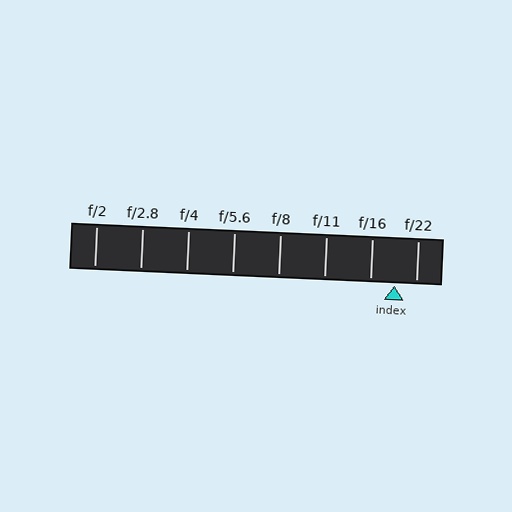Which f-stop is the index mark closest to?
The index mark is closest to f/22.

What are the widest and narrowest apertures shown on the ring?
The widest aperture shown is f/2 and the narrowest is f/22.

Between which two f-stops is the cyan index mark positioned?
The index mark is between f/16 and f/22.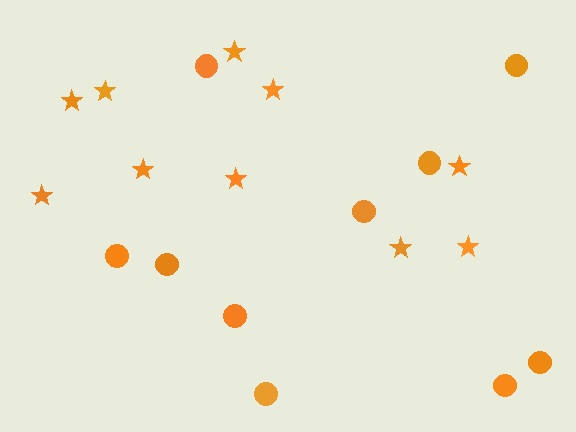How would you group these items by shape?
There are 2 groups: one group of stars (10) and one group of circles (10).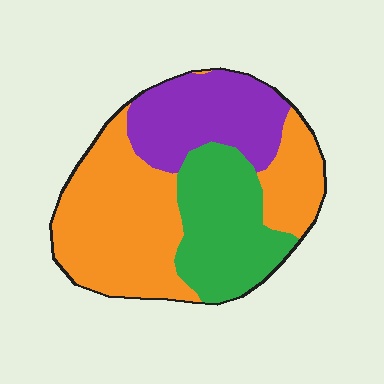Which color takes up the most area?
Orange, at roughly 50%.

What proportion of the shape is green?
Green covers roughly 25% of the shape.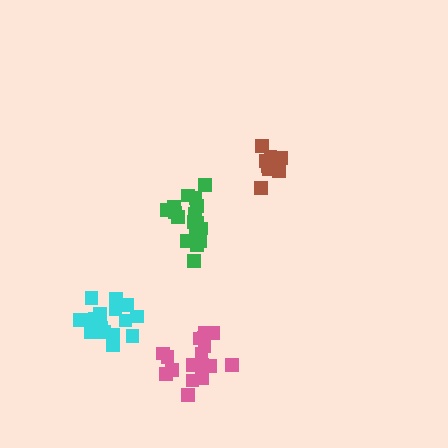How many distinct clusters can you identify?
There are 4 distinct clusters.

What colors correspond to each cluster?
The clusters are colored: green, brown, pink, cyan.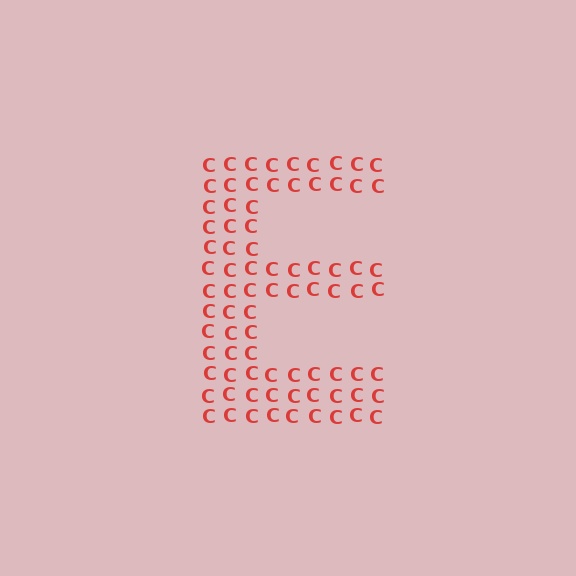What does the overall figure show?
The overall figure shows the letter E.